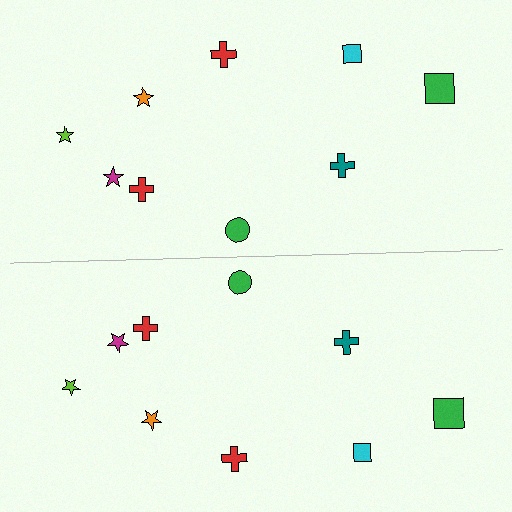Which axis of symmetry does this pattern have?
The pattern has a horizontal axis of symmetry running through the center of the image.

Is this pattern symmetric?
Yes, this pattern has bilateral (reflection) symmetry.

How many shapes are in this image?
There are 18 shapes in this image.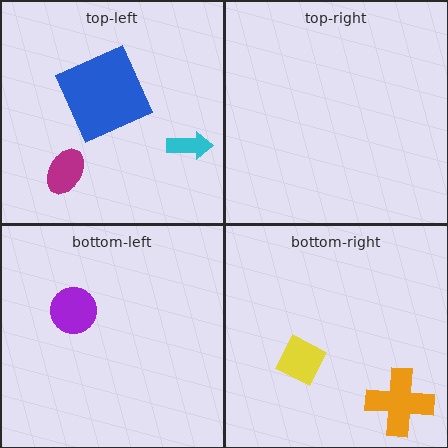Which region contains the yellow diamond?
The bottom-right region.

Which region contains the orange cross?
The bottom-right region.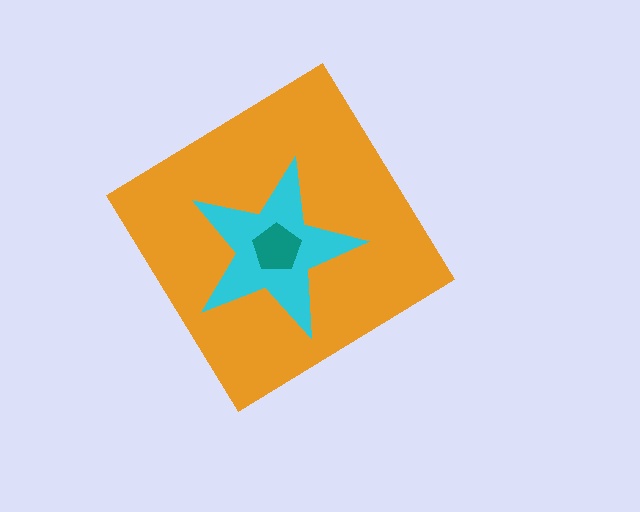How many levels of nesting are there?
3.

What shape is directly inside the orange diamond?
The cyan star.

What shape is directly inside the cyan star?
The teal pentagon.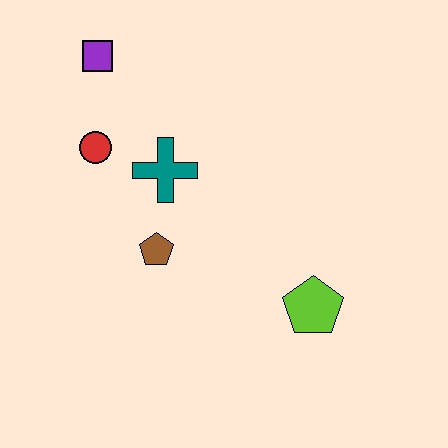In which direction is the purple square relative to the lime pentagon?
The purple square is above the lime pentagon.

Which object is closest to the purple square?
The red circle is closest to the purple square.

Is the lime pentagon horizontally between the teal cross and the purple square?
No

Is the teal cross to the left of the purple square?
No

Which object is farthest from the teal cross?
The lime pentagon is farthest from the teal cross.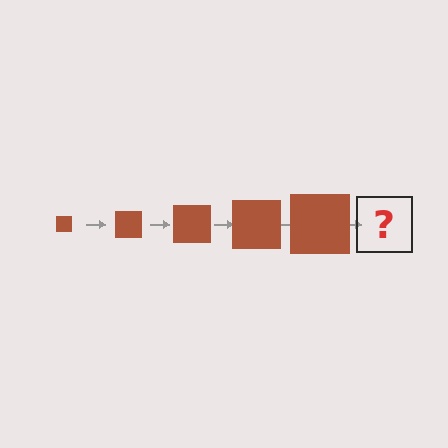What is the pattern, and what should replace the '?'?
The pattern is that the square gets progressively larger each step. The '?' should be a brown square, larger than the previous one.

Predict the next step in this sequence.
The next step is a brown square, larger than the previous one.